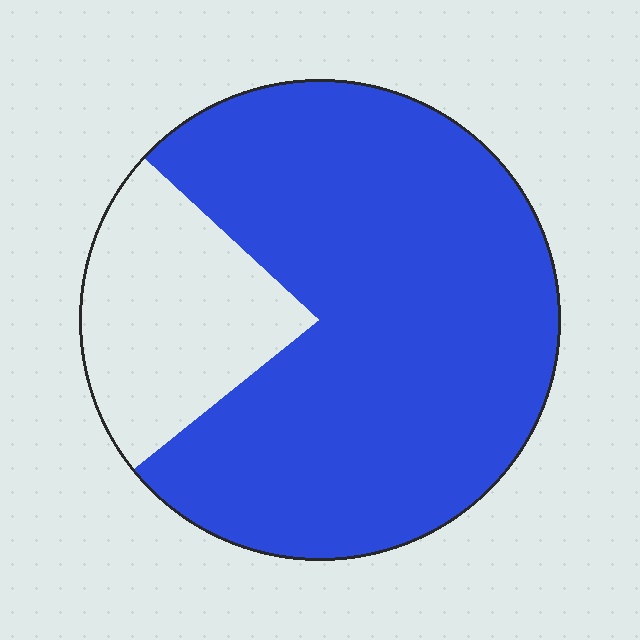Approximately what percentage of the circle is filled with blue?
Approximately 75%.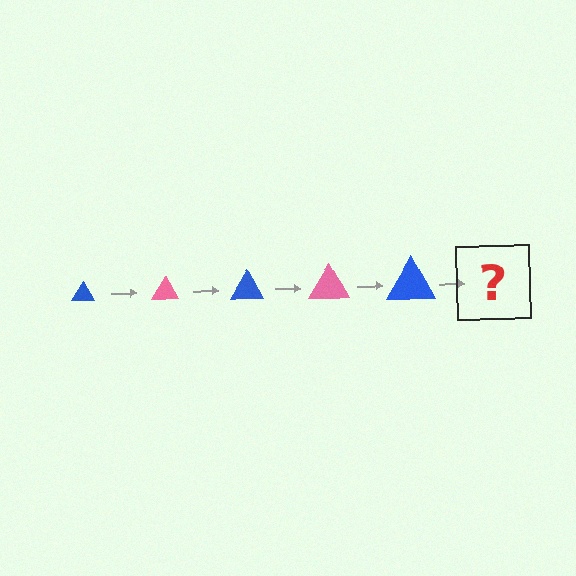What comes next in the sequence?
The next element should be a pink triangle, larger than the previous one.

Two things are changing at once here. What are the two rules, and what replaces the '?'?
The two rules are that the triangle grows larger each step and the color cycles through blue and pink. The '?' should be a pink triangle, larger than the previous one.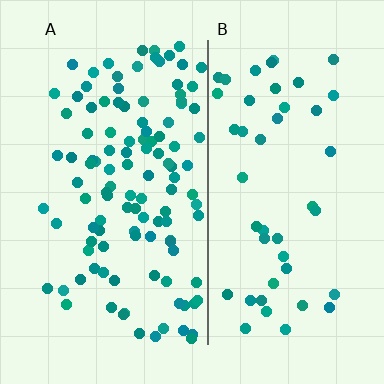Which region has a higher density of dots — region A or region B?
A (the left).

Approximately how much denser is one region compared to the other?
Approximately 2.4× — region A over region B.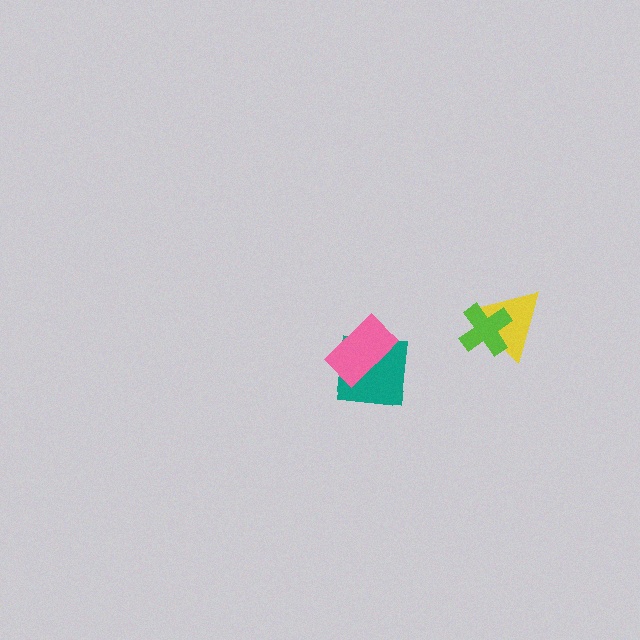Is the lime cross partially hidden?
No, no other shape covers it.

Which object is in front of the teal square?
The pink rectangle is in front of the teal square.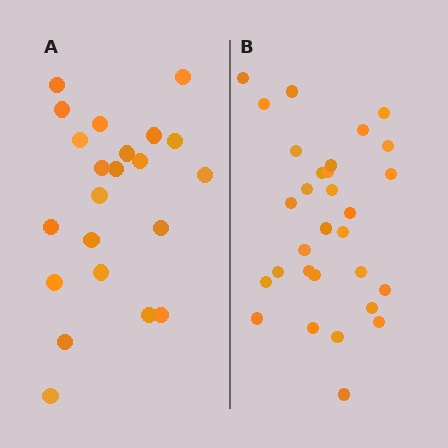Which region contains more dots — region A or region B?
Region B (the right region) has more dots.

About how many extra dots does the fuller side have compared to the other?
Region B has roughly 8 or so more dots than region A.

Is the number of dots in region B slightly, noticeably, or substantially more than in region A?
Region B has noticeably more, but not dramatically so. The ratio is roughly 1.4 to 1.